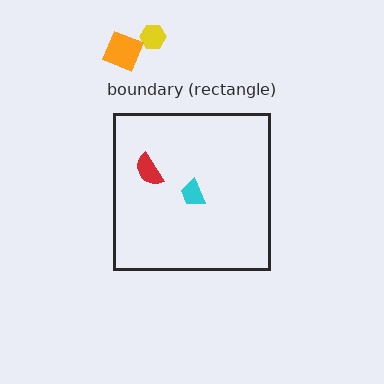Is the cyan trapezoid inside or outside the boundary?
Inside.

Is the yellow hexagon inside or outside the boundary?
Outside.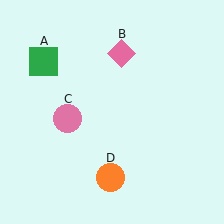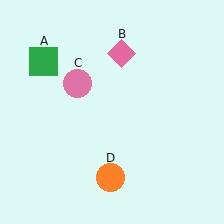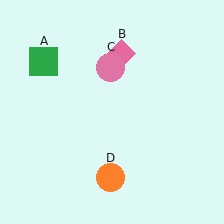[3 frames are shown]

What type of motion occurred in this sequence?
The pink circle (object C) rotated clockwise around the center of the scene.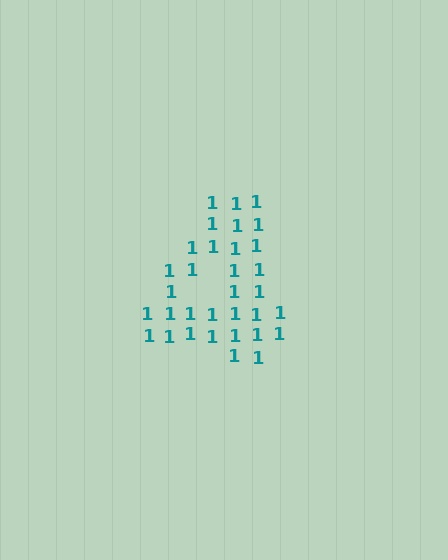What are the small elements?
The small elements are digit 1's.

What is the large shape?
The large shape is the digit 4.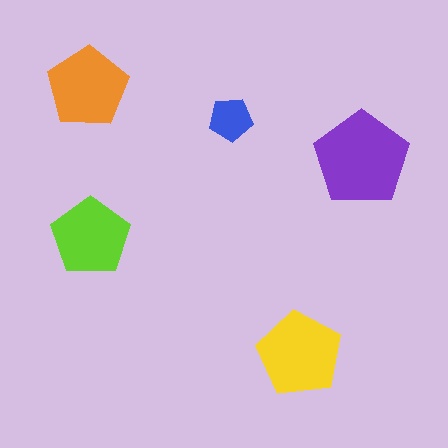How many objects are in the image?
There are 5 objects in the image.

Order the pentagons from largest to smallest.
the purple one, the yellow one, the orange one, the lime one, the blue one.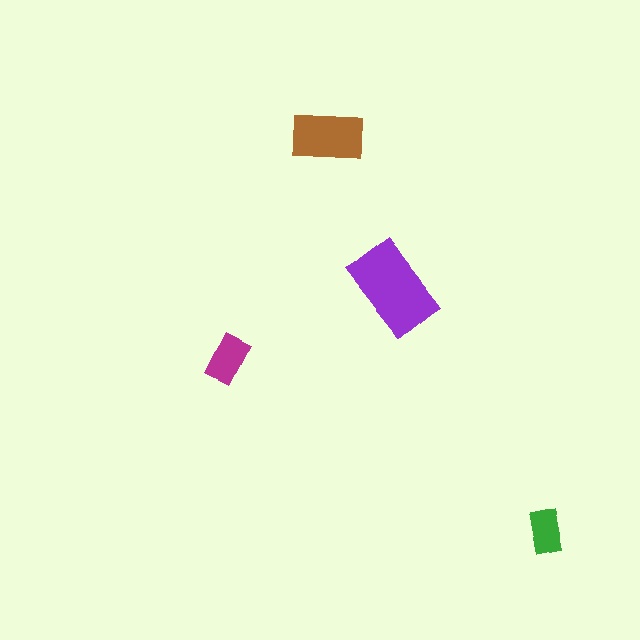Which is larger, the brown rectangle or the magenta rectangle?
The brown one.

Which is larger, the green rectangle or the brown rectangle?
The brown one.